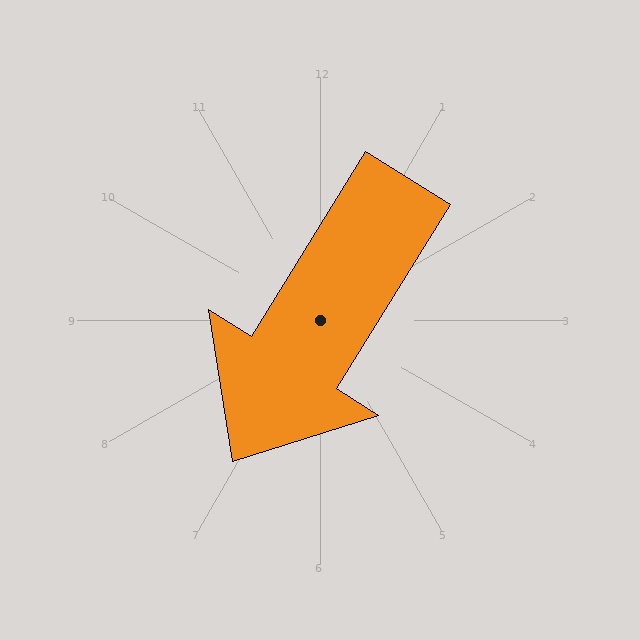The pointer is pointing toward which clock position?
Roughly 7 o'clock.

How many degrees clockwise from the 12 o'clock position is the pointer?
Approximately 212 degrees.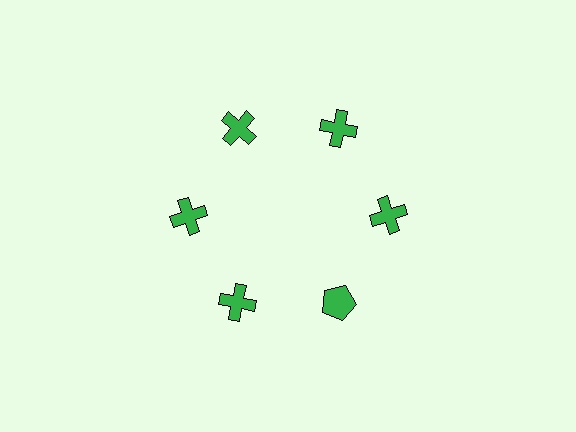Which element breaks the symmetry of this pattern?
The green pentagon at roughly the 5 o'clock position breaks the symmetry. All other shapes are green crosses.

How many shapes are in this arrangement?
There are 6 shapes arranged in a ring pattern.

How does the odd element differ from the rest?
It has a different shape: pentagon instead of cross.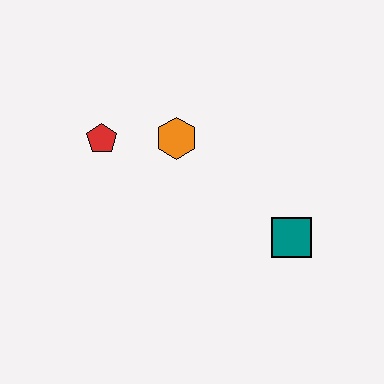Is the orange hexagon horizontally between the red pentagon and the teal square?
Yes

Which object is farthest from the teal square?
The red pentagon is farthest from the teal square.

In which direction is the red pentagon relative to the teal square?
The red pentagon is to the left of the teal square.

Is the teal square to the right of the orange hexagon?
Yes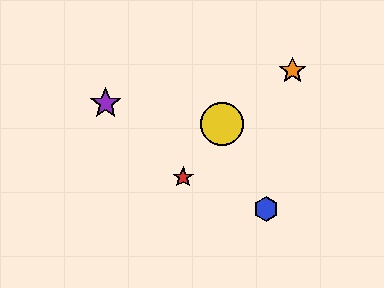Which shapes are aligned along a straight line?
The blue hexagon, the green star, the yellow circle are aligned along a straight line.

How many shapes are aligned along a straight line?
3 shapes (the blue hexagon, the green star, the yellow circle) are aligned along a straight line.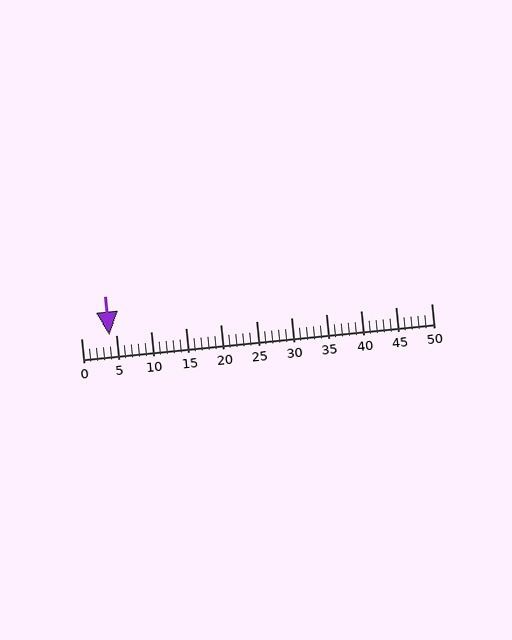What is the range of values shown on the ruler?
The ruler shows values from 0 to 50.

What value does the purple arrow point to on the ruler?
The purple arrow points to approximately 4.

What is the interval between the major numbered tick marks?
The major tick marks are spaced 5 units apart.